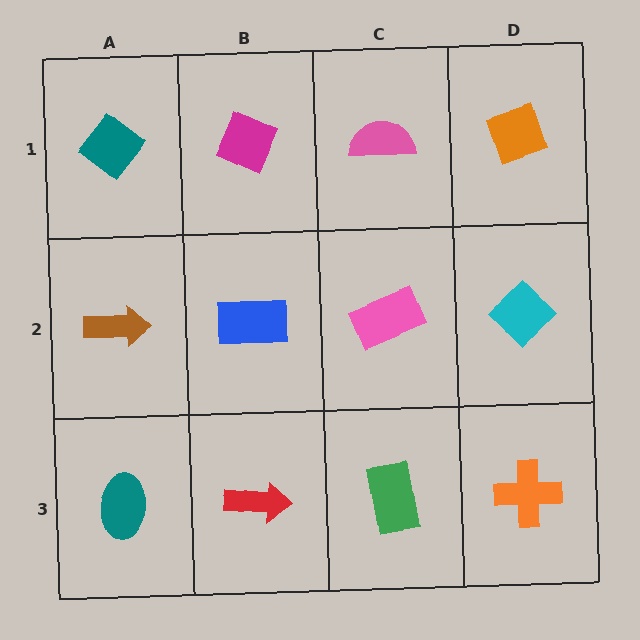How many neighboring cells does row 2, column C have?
4.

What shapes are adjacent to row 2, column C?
A pink semicircle (row 1, column C), a green rectangle (row 3, column C), a blue rectangle (row 2, column B), a cyan diamond (row 2, column D).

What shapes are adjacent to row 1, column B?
A blue rectangle (row 2, column B), a teal diamond (row 1, column A), a pink semicircle (row 1, column C).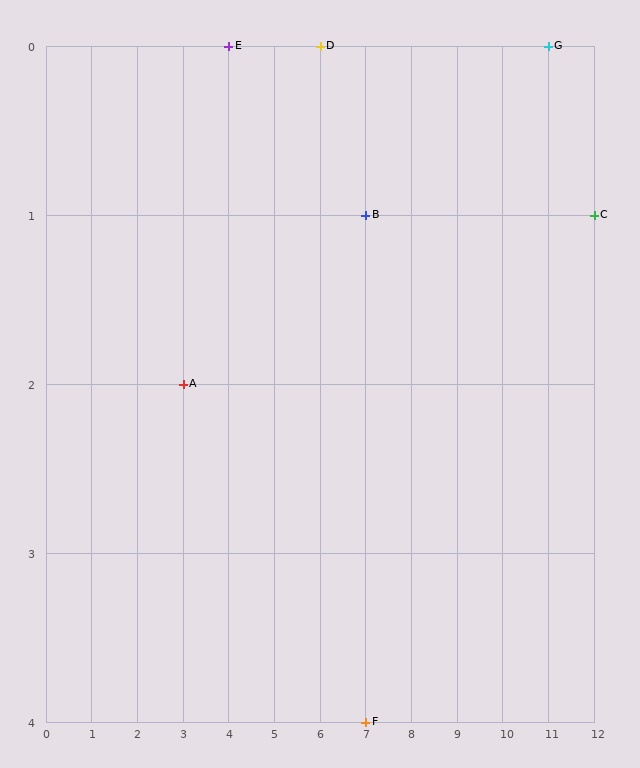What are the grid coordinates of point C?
Point C is at grid coordinates (12, 1).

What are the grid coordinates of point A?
Point A is at grid coordinates (3, 2).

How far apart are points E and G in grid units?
Points E and G are 7 columns apart.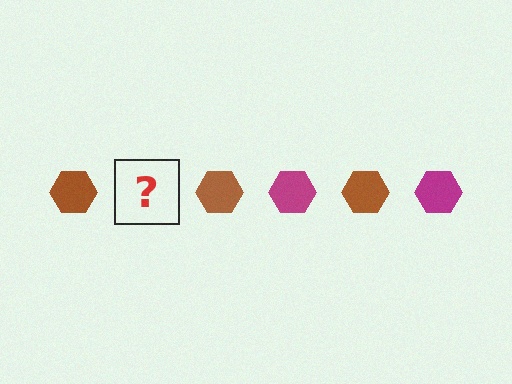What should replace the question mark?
The question mark should be replaced with a magenta hexagon.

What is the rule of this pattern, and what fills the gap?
The rule is that the pattern cycles through brown, magenta hexagons. The gap should be filled with a magenta hexagon.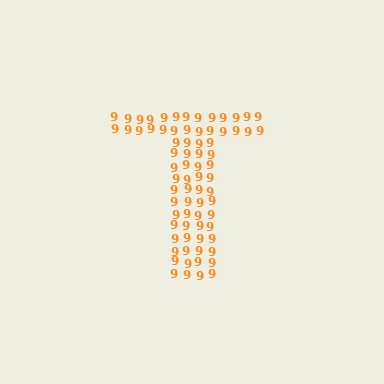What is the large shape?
The large shape is the letter T.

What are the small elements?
The small elements are digit 9's.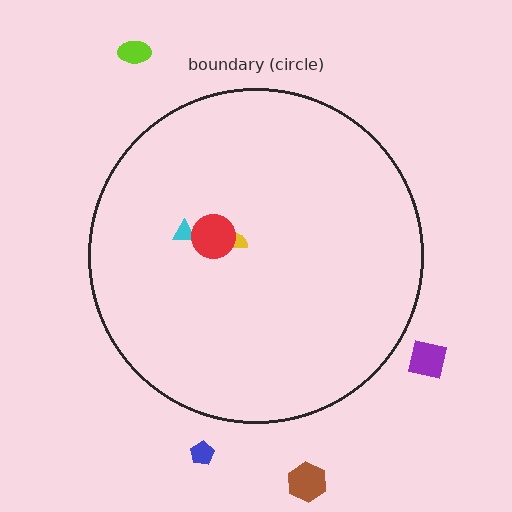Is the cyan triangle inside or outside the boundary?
Inside.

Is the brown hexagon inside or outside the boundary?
Outside.